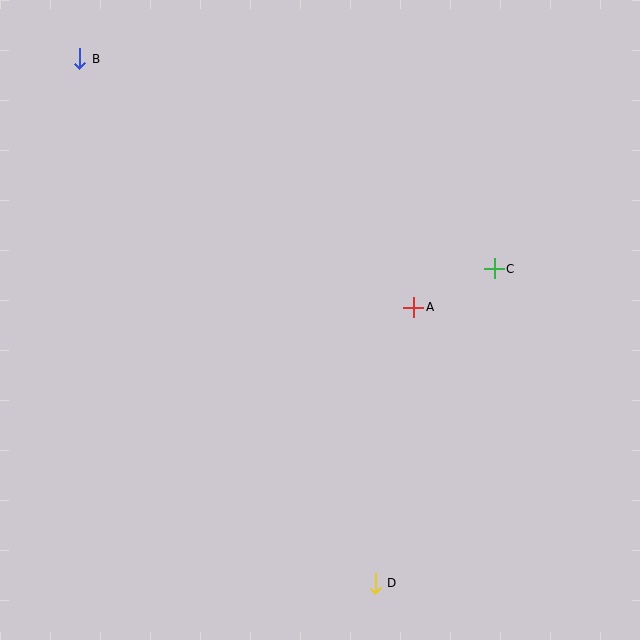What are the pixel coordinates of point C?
Point C is at (494, 269).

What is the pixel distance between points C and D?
The distance between C and D is 336 pixels.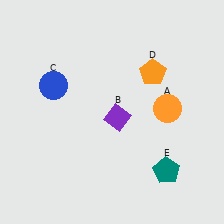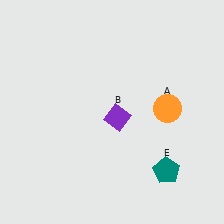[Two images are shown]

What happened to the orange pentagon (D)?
The orange pentagon (D) was removed in Image 2. It was in the top-right area of Image 1.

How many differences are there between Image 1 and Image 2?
There are 2 differences between the two images.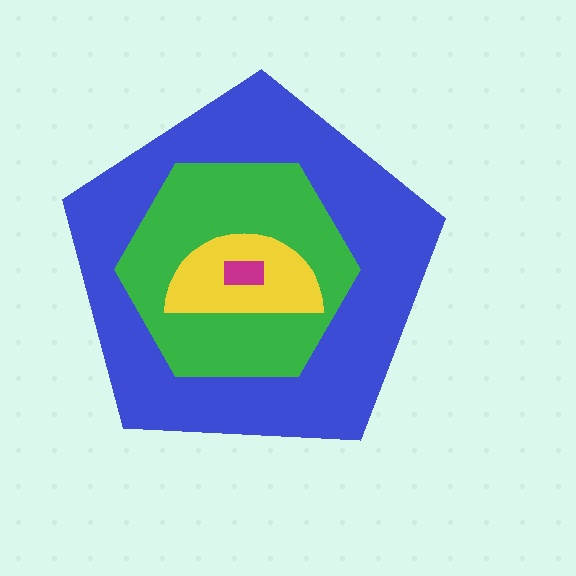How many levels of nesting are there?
4.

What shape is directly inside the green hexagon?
The yellow semicircle.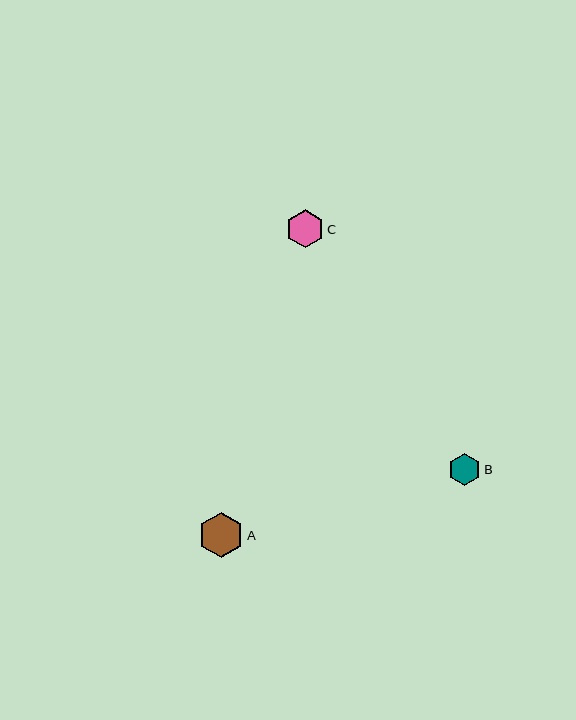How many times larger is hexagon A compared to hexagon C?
Hexagon A is approximately 1.2 times the size of hexagon C.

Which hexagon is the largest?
Hexagon A is the largest with a size of approximately 45 pixels.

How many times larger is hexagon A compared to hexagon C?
Hexagon A is approximately 1.2 times the size of hexagon C.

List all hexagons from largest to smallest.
From largest to smallest: A, C, B.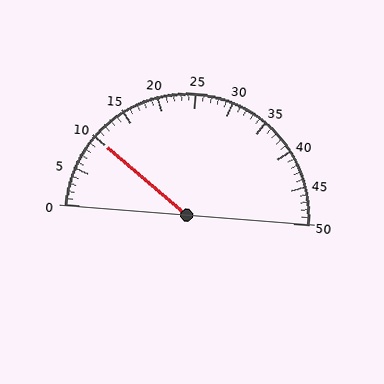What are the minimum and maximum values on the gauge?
The gauge ranges from 0 to 50.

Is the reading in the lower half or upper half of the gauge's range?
The reading is in the lower half of the range (0 to 50).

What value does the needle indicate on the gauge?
The needle indicates approximately 10.